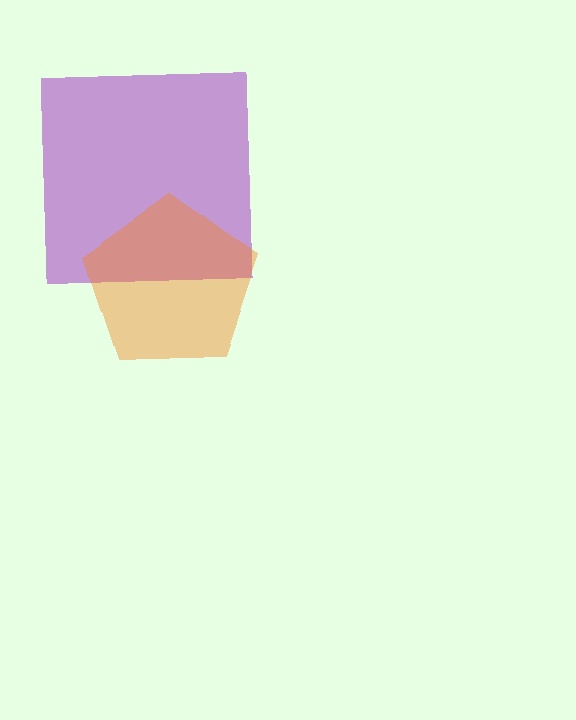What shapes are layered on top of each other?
The layered shapes are: a purple square, an orange pentagon.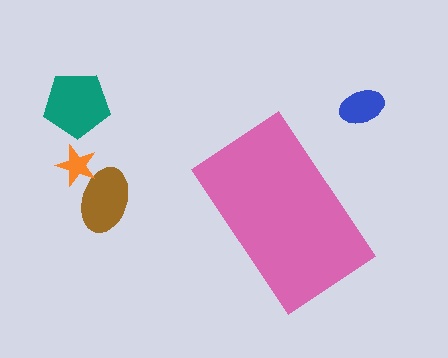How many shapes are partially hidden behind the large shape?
0 shapes are partially hidden.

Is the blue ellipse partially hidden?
No, the blue ellipse is fully visible.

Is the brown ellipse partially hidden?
No, the brown ellipse is fully visible.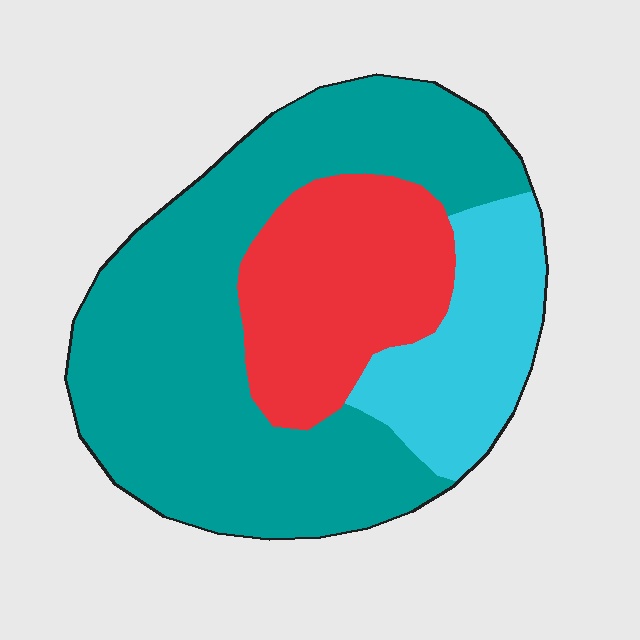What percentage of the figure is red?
Red covers 24% of the figure.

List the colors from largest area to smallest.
From largest to smallest: teal, red, cyan.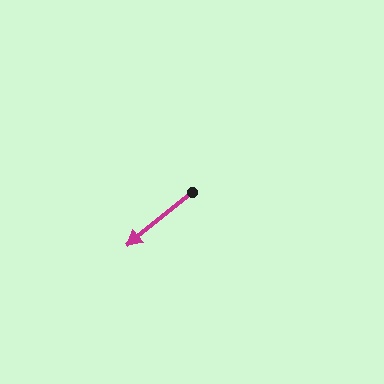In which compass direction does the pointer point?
Southwest.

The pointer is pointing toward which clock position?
Roughly 8 o'clock.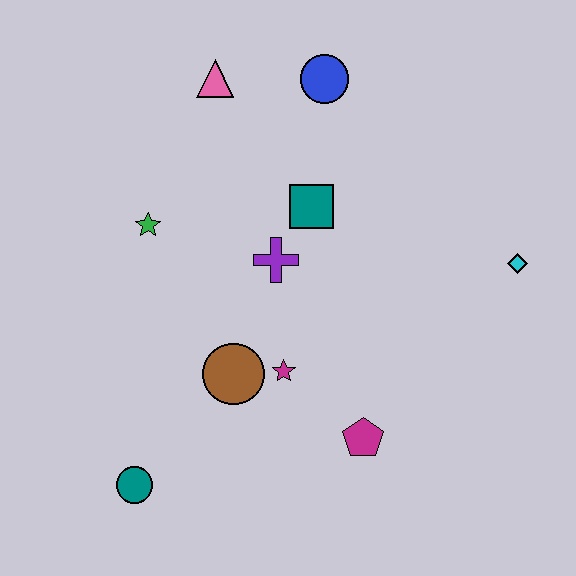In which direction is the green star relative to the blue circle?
The green star is to the left of the blue circle.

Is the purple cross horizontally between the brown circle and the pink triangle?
No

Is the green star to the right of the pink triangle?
No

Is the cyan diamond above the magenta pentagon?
Yes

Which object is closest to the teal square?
The purple cross is closest to the teal square.